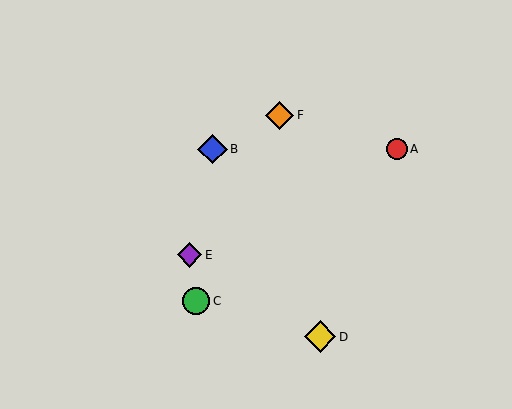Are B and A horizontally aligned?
Yes, both are at y≈149.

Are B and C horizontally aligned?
No, B is at y≈149 and C is at y≈301.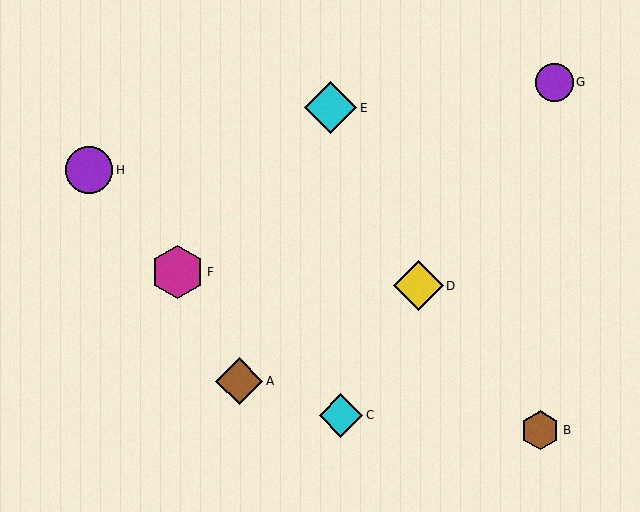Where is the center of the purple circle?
The center of the purple circle is at (554, 82).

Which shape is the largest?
The magenta hexagon (labeled F) is the largest.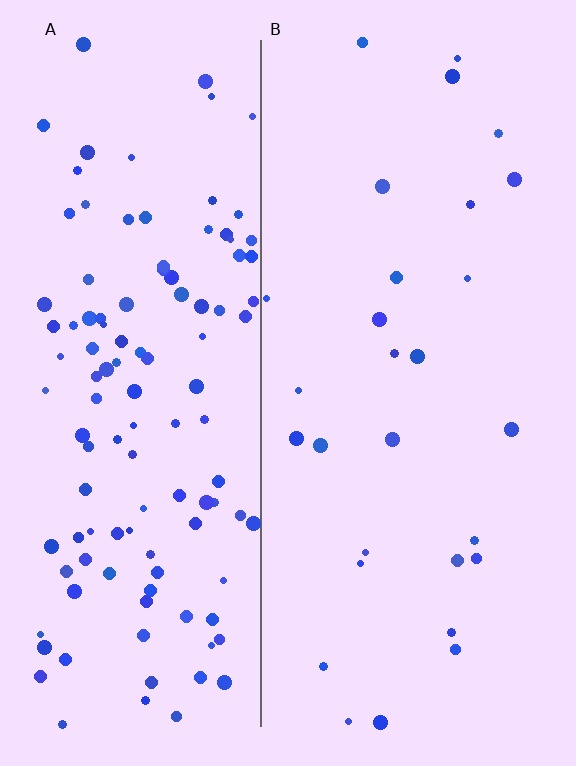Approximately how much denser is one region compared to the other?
Approximately 4.2× — region A over region B.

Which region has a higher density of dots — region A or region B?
A (the left).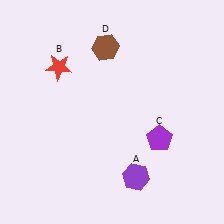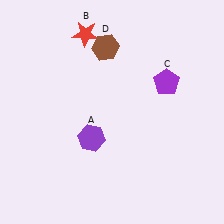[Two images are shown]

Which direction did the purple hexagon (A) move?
The purple hexagon (A) moved left.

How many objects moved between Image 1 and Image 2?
3 objects moved between the two images.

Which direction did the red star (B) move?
The red star (B) moved up.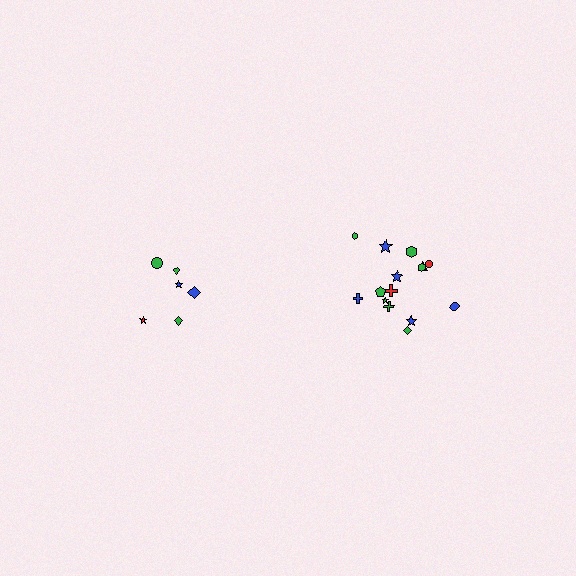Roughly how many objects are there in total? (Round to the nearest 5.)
Roughly 20 objects in total.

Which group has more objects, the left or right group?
The right group.